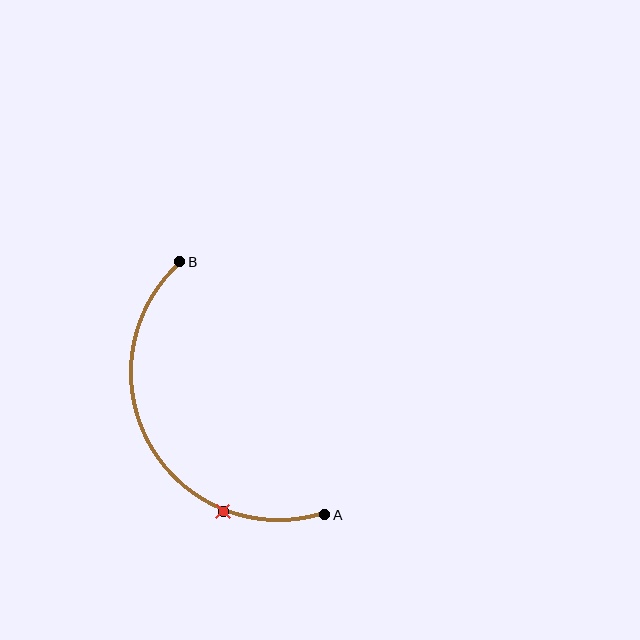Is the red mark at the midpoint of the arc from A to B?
No. The red mark lies on the arc but is closer to endpoint A. The arc midpoint would be at the point on the curve equidistant along the arc from both A and B.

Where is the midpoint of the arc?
The arc midpoint is the point on the curve farthest from the straight line joining A and B. It sits to the left of that line.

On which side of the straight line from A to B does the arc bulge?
The arc bulges to the left of the straight line connecting A and B.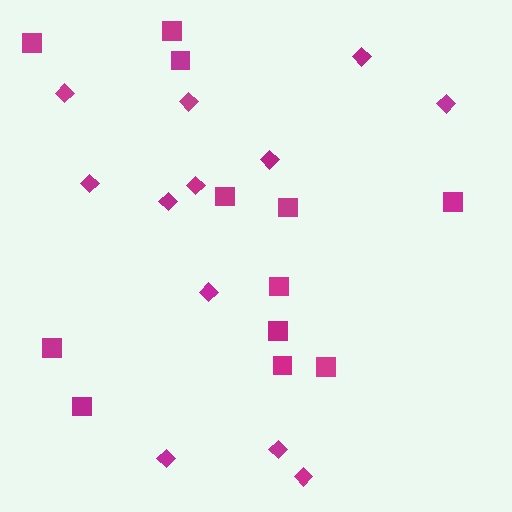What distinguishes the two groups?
There are 2 groups: one group of squares (12) and one group of diamonds (12).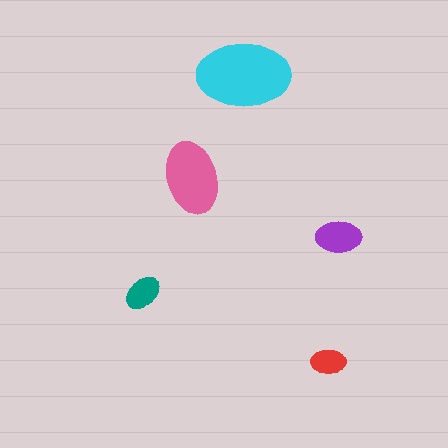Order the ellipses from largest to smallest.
the cyan one, the pink one, the purple one, the teal one, the red one.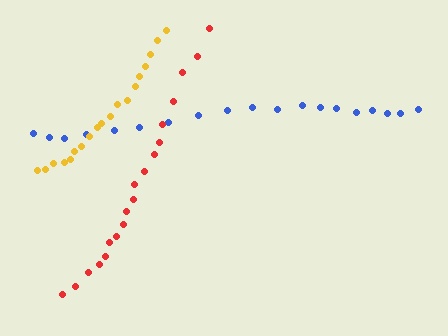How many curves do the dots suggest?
There are 3 distinct paths.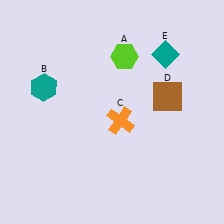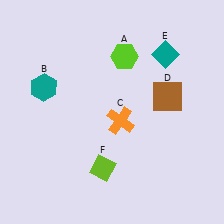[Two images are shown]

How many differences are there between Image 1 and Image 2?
There is 1 difference between the two images.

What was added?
A lime diamond (F) was added in Image 2.